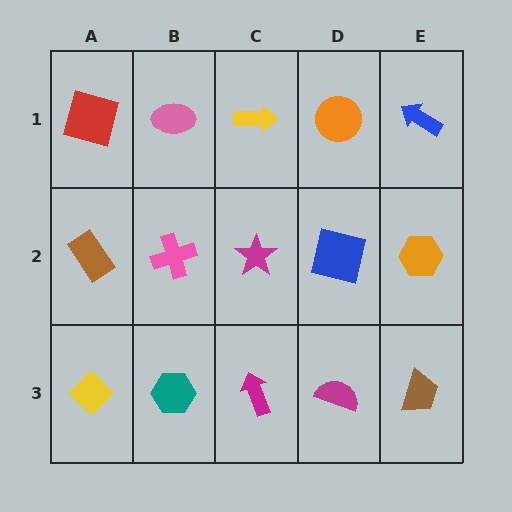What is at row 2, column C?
A magenta star.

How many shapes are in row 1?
5 shapes.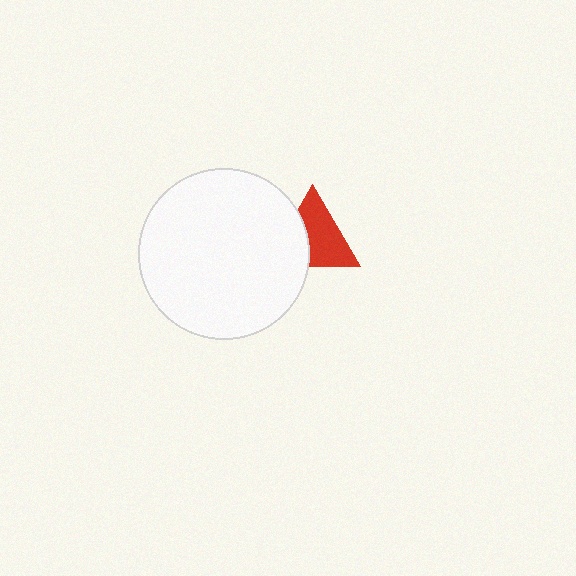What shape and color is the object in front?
The object in front is a white circle.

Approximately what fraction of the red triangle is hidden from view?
Roughly 37% of the red triangle is hidden behind the white circle.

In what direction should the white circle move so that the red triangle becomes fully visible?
The white circle should move left. That is the shortest direction to clear the overlap and leave the red triangle fully visible.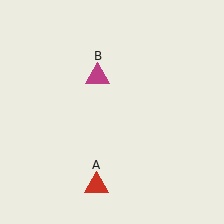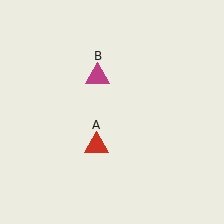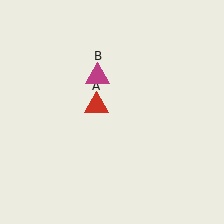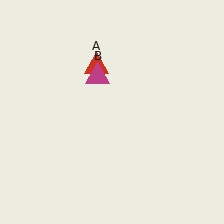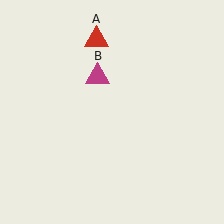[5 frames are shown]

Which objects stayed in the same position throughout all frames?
Magenta triangle (object B) remained stationary.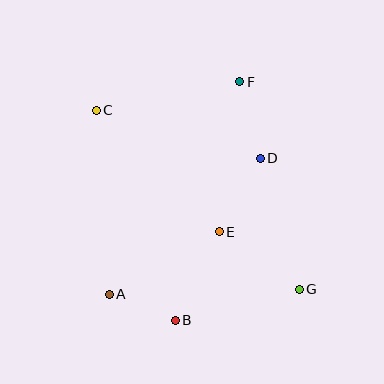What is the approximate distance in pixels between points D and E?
The distance between D and E is approximately 84 pixels.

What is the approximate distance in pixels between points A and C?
The distance between A and C is approximately 184 pixels.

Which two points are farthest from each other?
Points C and G are farthest from each other.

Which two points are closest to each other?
Points A and B are closest to each other.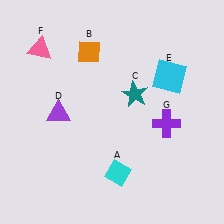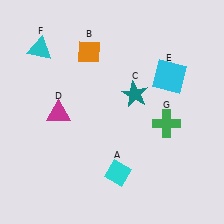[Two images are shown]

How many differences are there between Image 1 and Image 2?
There are 3 differences between the two images.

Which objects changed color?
D changed from purple to magenta. F changed from pink to cyan. G changed from purple to green.